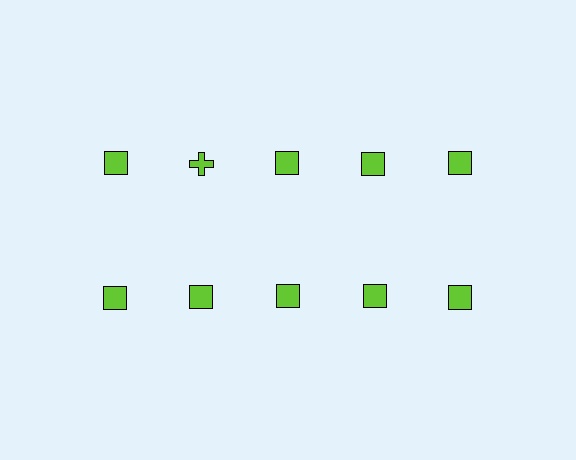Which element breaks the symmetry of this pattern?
The lime cross in the top row, second from left column breaks the symmetry. All other shapes are lime squares.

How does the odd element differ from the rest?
It has a different shape: cross instead of square.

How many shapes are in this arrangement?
There are 10 shapes arranged in a grid pattern.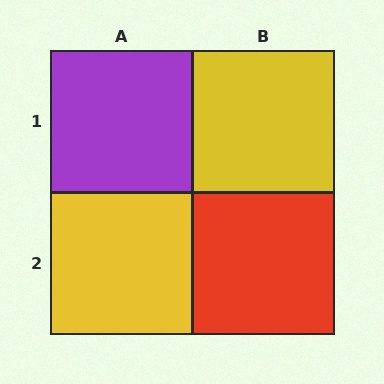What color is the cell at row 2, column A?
Yellow.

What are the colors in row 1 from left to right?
Purple, yellow.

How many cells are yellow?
2 cells are yellow.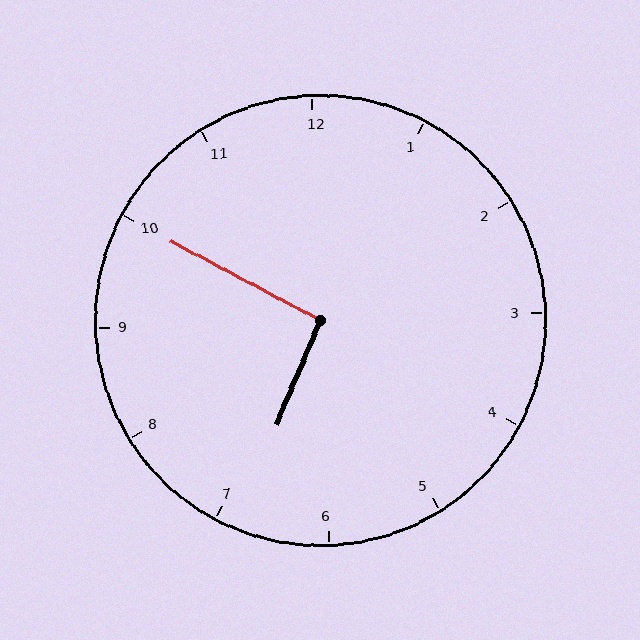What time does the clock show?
6:50.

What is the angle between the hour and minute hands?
Approximately 95 degrees.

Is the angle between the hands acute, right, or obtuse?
It is right.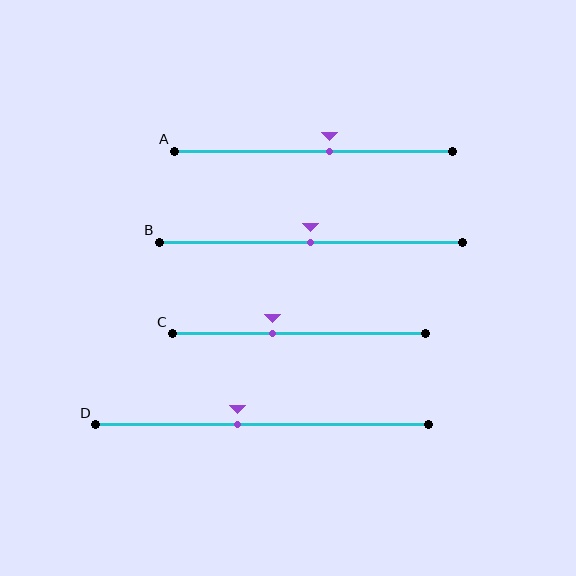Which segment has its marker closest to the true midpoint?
Segment B has its marker closest to the true midpoint.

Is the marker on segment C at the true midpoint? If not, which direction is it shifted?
No, the marker on segment C is shifted to the left by about 10% of the segment length.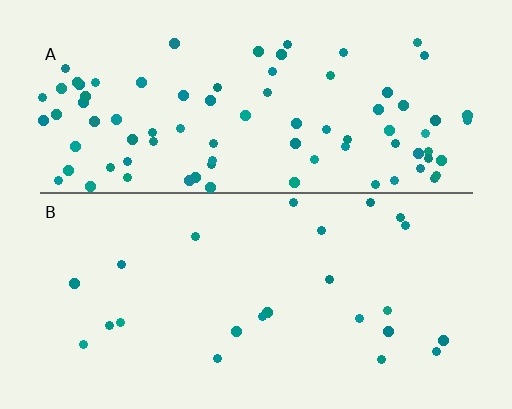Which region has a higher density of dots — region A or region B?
A (the top).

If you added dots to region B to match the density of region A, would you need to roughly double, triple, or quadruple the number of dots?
Approximately quadruple.